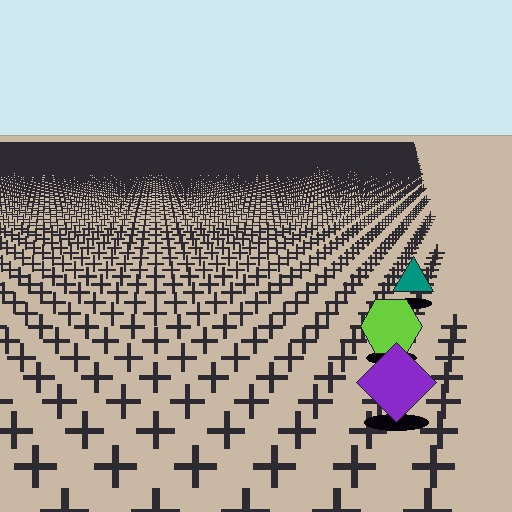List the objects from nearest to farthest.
From nearest to farthest: the purple diamond, the lime hexagon, the teal triangle.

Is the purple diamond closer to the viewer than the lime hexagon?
Yes. The purple diamond is closer — you can tell from the texture gradient: the ground texture is coarser near it.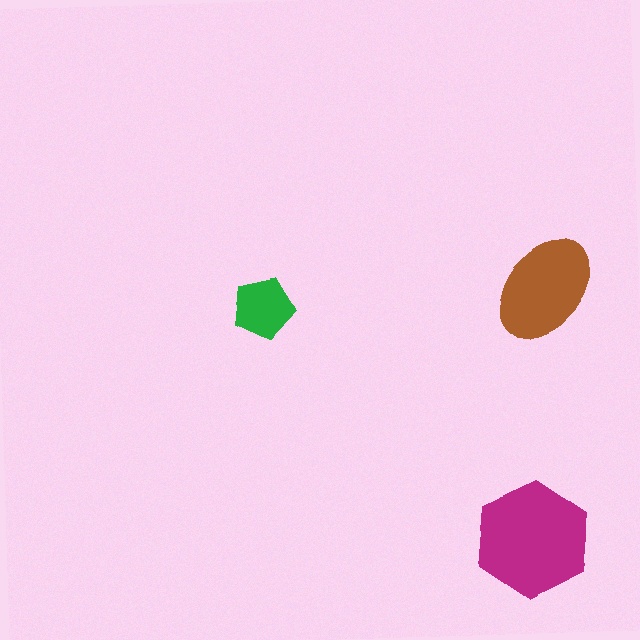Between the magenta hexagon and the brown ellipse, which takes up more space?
The magenta hexagon.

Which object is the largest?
The magenta hexagon.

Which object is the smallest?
The green pentagon.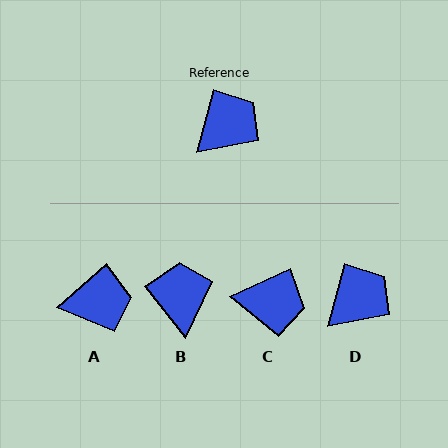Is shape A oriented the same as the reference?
No, it is off by about 34 degrees.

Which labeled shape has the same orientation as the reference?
D.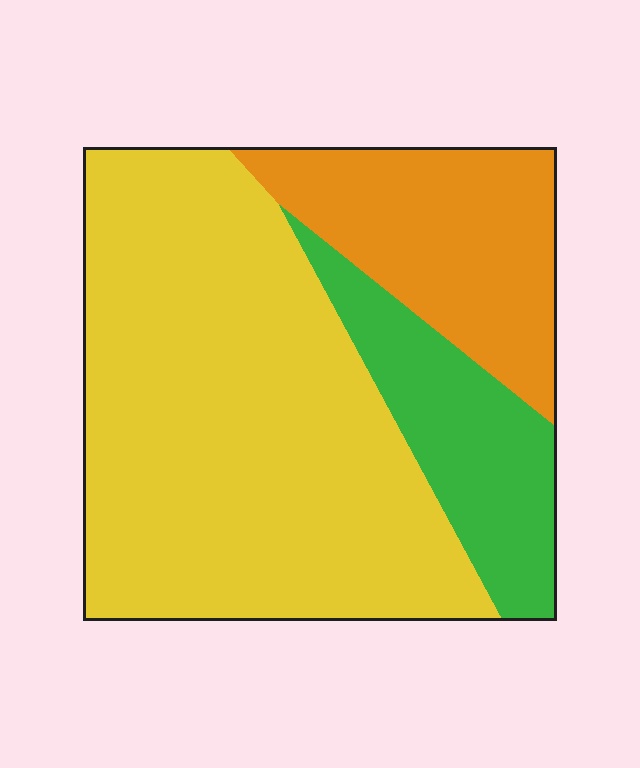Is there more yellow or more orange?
Yellow.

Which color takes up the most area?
Yellow, at roughly 60%.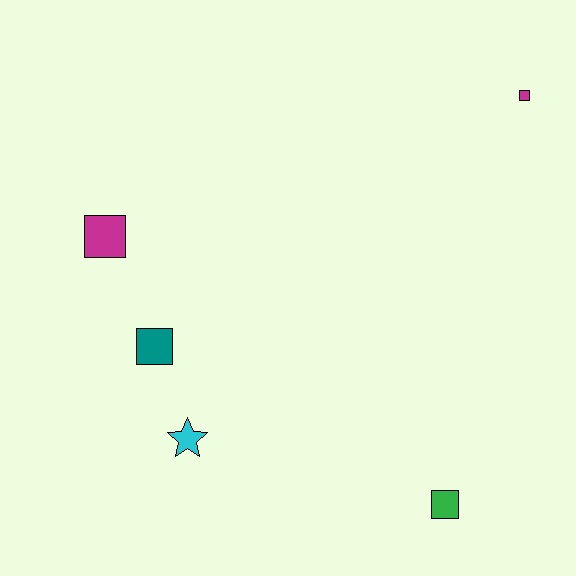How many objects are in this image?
There are 5 objects.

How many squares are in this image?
There are 4 squares.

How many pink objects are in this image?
There are no pink objects.